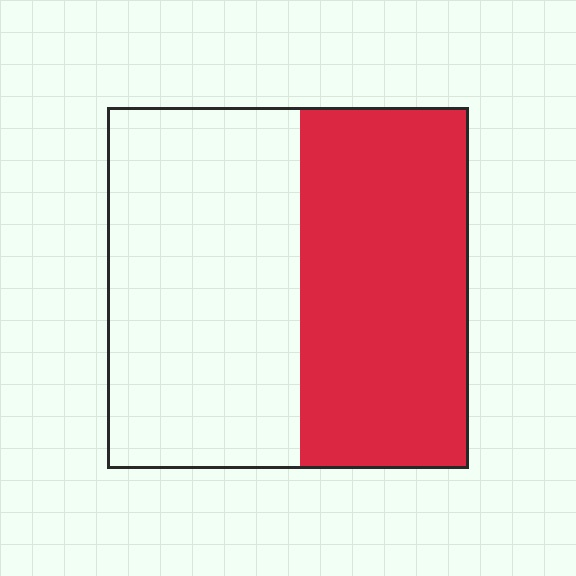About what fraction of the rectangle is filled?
About one half (1/2).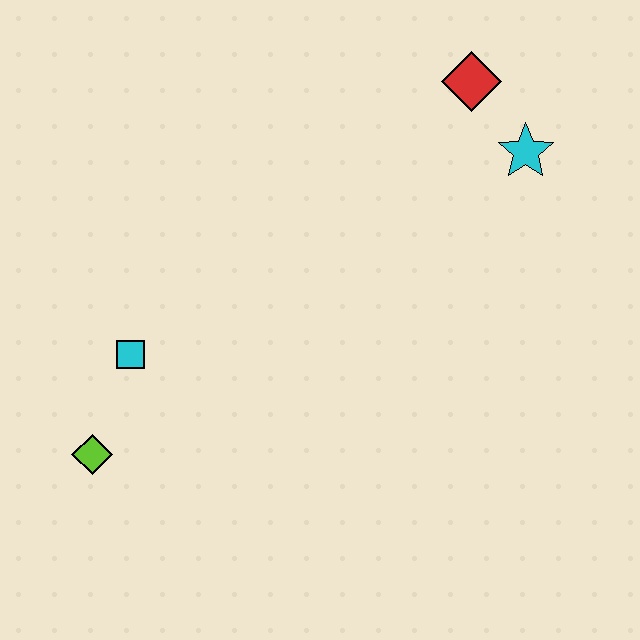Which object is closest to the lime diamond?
The cyan square is closest to the lime diamond.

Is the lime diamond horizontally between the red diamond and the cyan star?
No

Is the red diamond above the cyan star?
Yes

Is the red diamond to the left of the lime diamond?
No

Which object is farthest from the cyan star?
The lime diamond is farthest from the cyan star.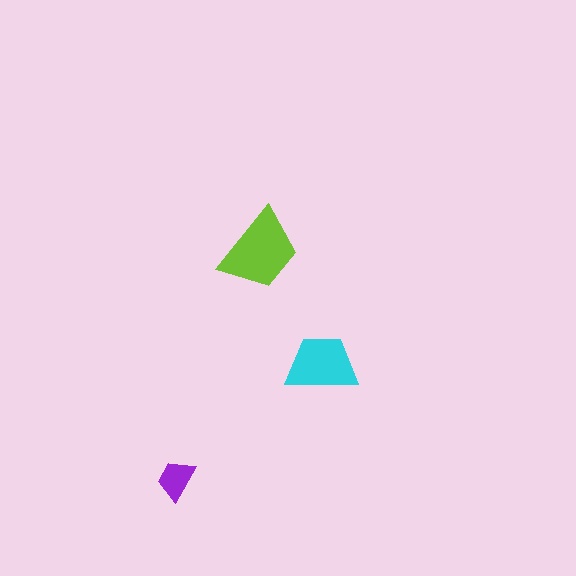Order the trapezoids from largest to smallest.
the lime one, the cyan one, the purple one.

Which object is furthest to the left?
The purple trapezoid is leftmost.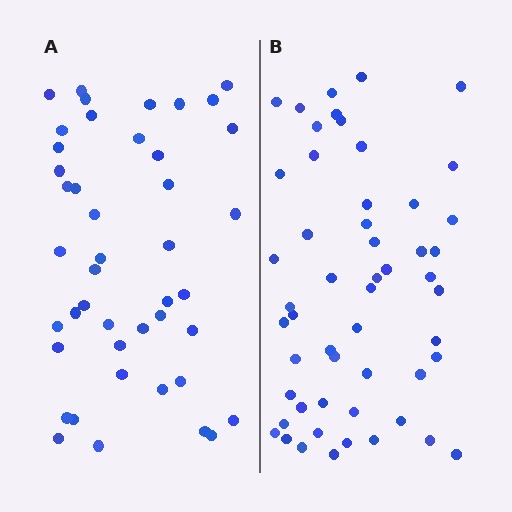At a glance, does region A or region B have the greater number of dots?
Region B (the right region) has more dots.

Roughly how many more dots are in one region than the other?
Region B has roughly 8 or so more dots than region A.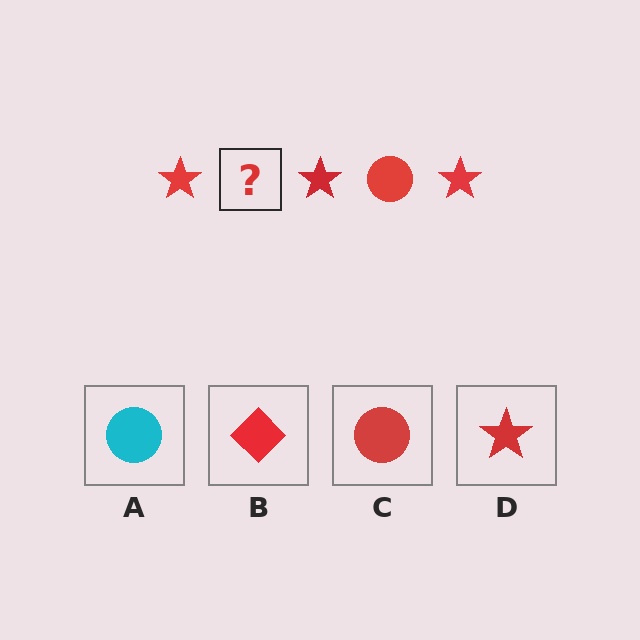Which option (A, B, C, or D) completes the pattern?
C.